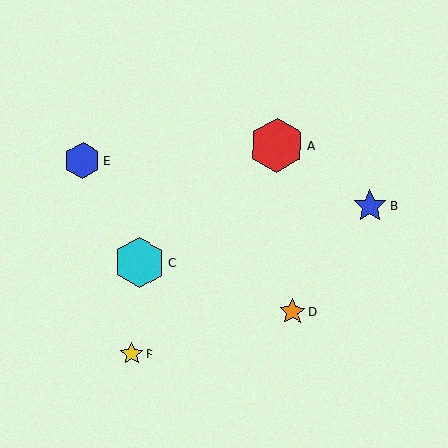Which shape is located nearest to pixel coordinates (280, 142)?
The red hexagon (labeled A) at (277, 146) is nearest to that location.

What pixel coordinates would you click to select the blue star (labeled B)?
Click at (370, 206) to select the blue star B.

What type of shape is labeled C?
Shape C is a cyan hexagon.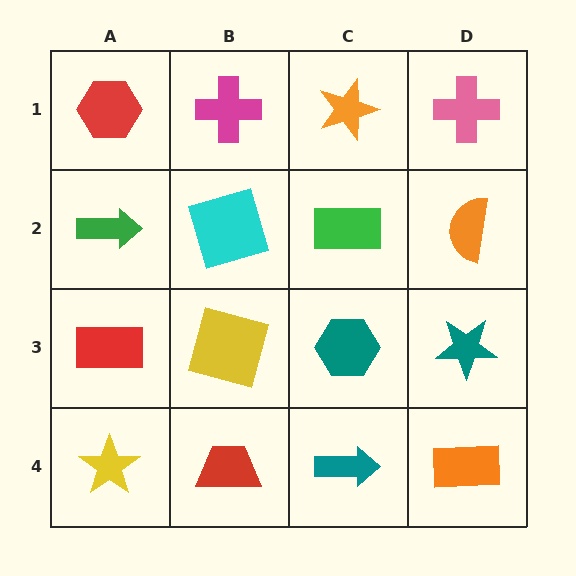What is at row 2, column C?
A green rectangle.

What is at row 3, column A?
A red rectangle.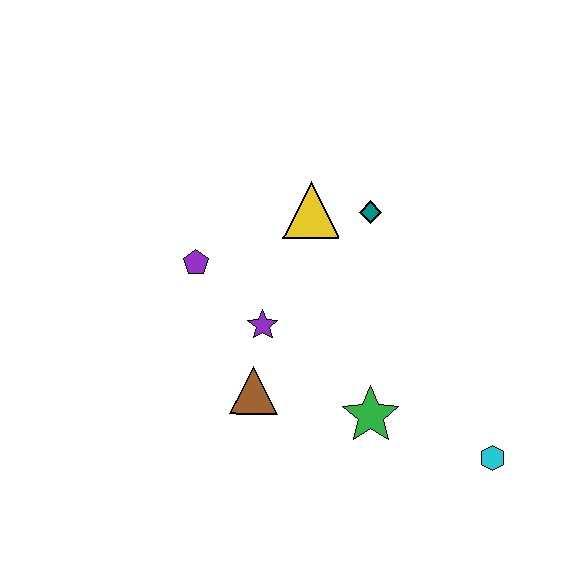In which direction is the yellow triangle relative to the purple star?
The yellow triangle is above the purple star.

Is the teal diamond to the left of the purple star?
No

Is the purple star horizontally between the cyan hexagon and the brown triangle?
Yes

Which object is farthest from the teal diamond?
The cyan hexagon is farthest from the teal diamond.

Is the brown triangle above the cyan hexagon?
Yes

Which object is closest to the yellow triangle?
The teal diamond is closest to the yellow triangle.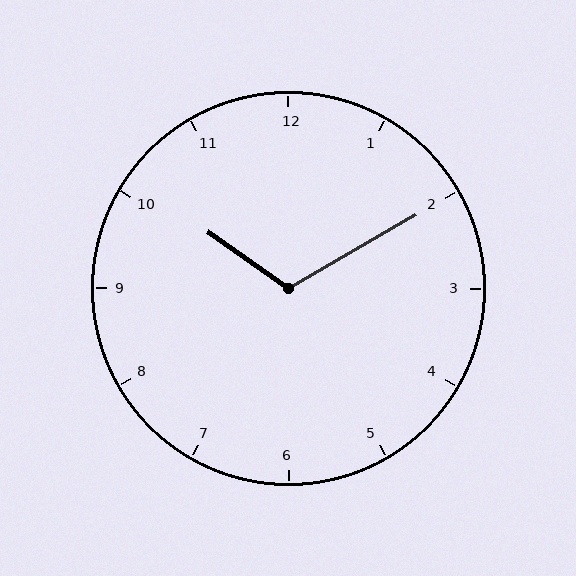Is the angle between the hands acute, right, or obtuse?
It is obtuse.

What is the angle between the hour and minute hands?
Approximately 115 degrees.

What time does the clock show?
10:10.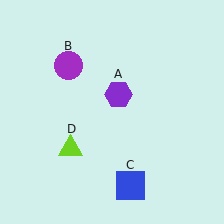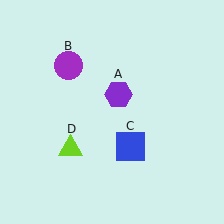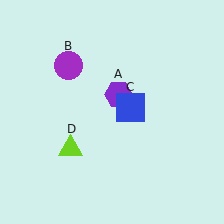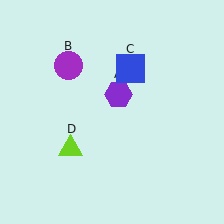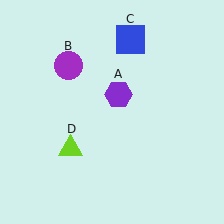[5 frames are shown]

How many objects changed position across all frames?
1 object changed position: blue square (object C).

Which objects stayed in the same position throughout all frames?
Purple hexagon (object A) and purple circle (object B) and lime triangle (object D) remained stationary.